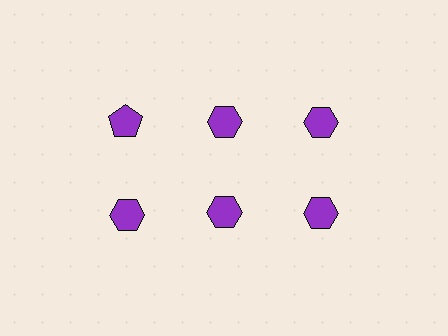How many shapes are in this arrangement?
There are 6 shapes arranged in a grid pattern.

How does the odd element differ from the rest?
It has a different shape: pentagon instead of hexagon.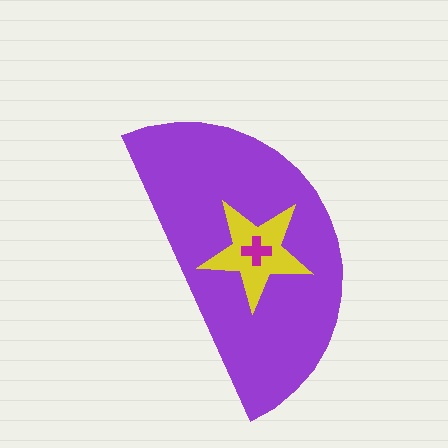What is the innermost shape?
The magenta cross.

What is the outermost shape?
The purple semicircle.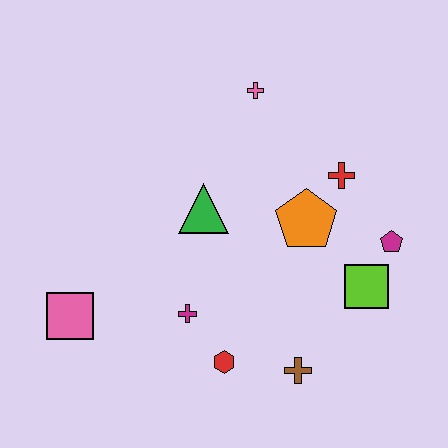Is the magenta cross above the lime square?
No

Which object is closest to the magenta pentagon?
The lime square is closest to the magenta pentagon.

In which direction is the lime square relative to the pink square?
The lime square is to the right of the pink square.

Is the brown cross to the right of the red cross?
No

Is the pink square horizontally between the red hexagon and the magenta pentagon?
No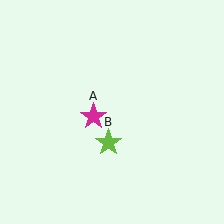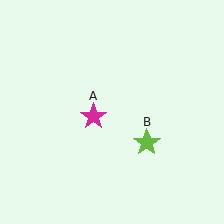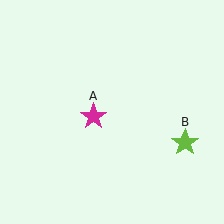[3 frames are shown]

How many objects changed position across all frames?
1 object changed position: lime star (object B).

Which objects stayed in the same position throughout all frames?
Magenta star (object A) remained stationary.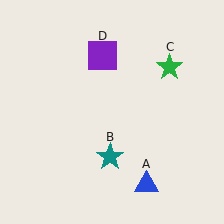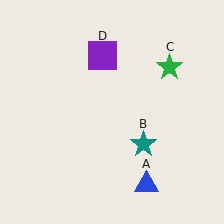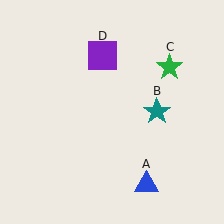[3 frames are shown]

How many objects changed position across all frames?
1 object changed position: teal star (object B).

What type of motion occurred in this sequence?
The teal star (object B) rotated counterclockwise around the center of the scene.